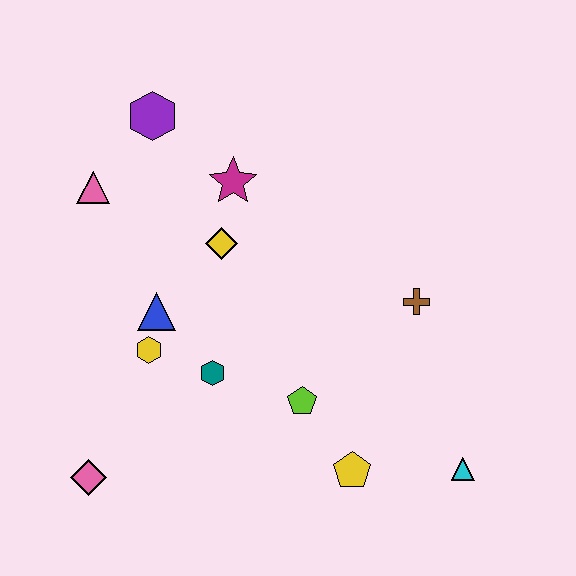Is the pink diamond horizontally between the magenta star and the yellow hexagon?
No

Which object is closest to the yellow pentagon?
The lime pentagon is closest to the yellow pentagon.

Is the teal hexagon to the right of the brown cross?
No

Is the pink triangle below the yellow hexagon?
No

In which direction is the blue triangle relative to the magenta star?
The blue triangle is below the magenta star.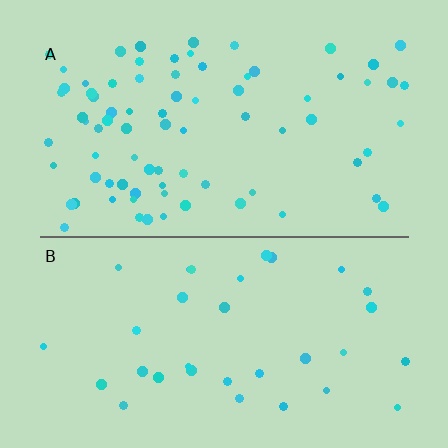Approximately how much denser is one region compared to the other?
Approximately 2.3× — region A over region B.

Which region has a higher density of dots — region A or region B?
A (the top).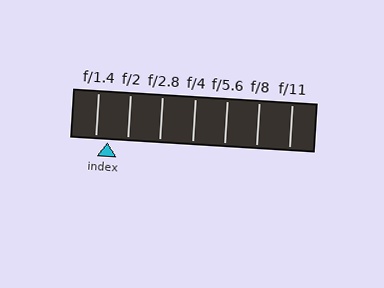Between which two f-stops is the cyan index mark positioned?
The index mark is between f/1.4 and f/2.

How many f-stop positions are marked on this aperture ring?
There are 7 f-stop positions marked.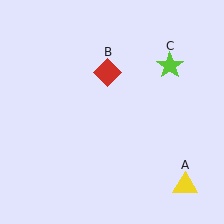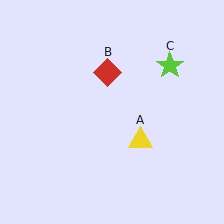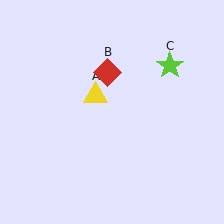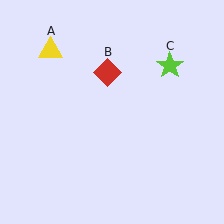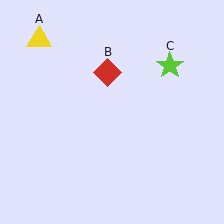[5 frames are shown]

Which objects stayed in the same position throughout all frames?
Red diamond (object B) and lime star (object C) remained stationary.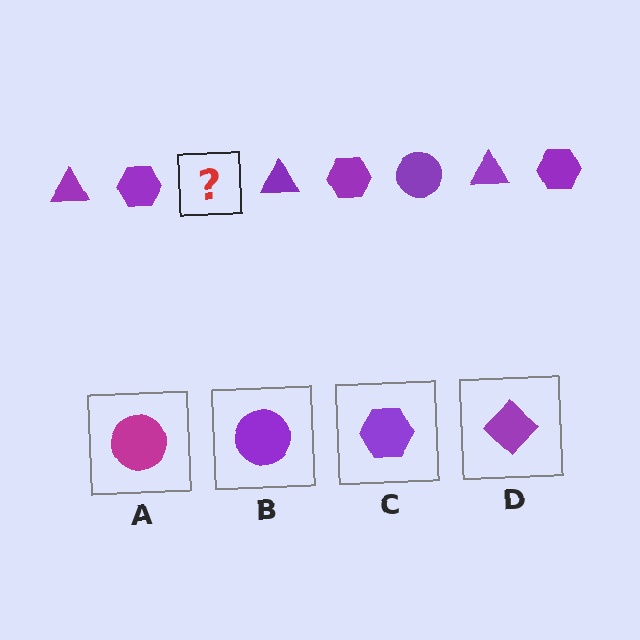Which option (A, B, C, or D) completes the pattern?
B.